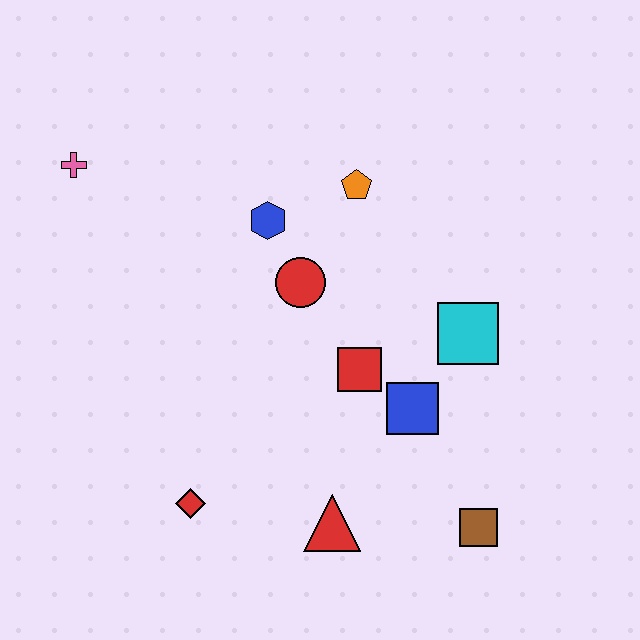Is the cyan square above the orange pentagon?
No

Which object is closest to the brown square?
The blue square is closest to the brown square.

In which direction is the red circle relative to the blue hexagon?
The red circle is below the blue hexagon.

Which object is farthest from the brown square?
The pink cross is farthest from the brown square.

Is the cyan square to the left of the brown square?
Yes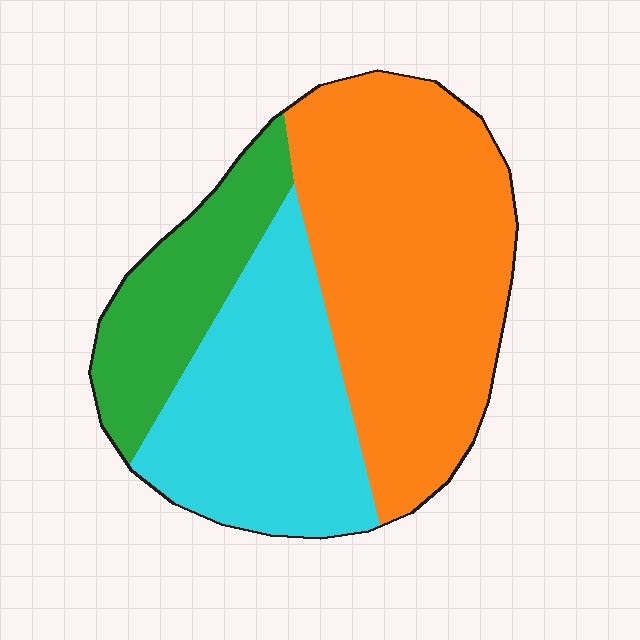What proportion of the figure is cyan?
Cyan takes up about one third (1/3) of the figure.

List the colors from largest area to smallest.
From largest to smallest: orange, cyan, green.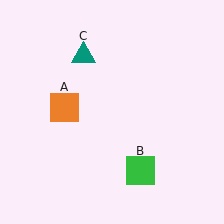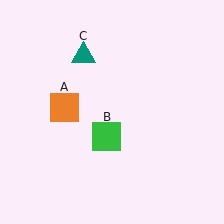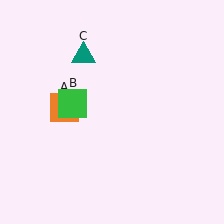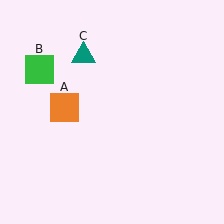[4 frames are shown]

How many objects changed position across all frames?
1 object changed position: green square (object B).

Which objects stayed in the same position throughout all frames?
Orange square (object A) and teal triangle (object C) remained stationary.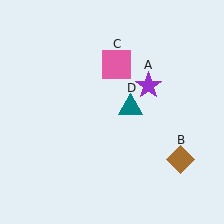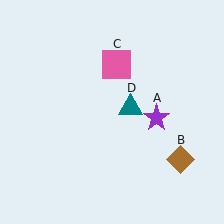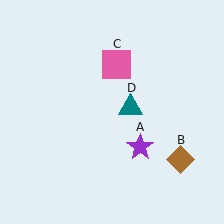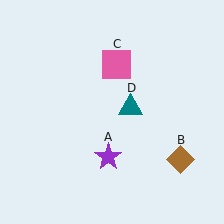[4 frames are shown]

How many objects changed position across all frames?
1 object changed position: purple star (object A).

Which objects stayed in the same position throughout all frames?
Brown diamond (object B) and pink square (object C) and teal triangle (object D) remained stationary.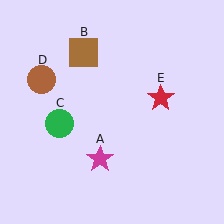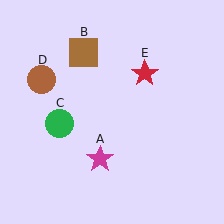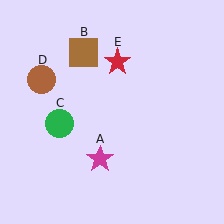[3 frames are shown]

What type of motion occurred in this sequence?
The red star (object E) rotated counterclockwise around the center of the scene.